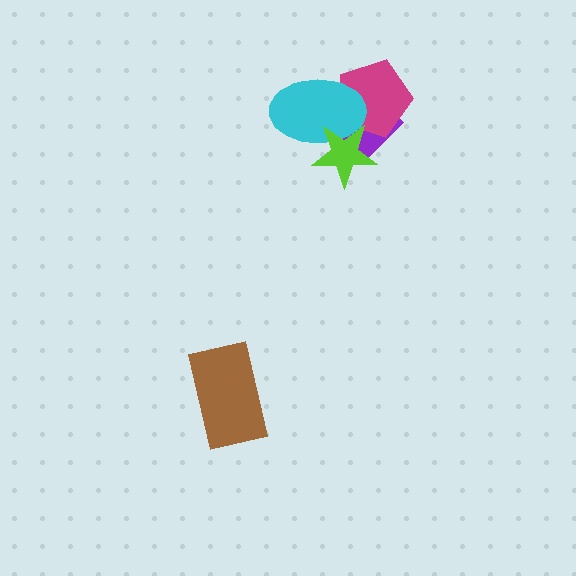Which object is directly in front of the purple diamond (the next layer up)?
The magenta pentagon is directly in front of the purple diamond.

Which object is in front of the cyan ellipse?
The lime star is in front of the cyan ellipse.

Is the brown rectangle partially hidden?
No, no other shape covers it.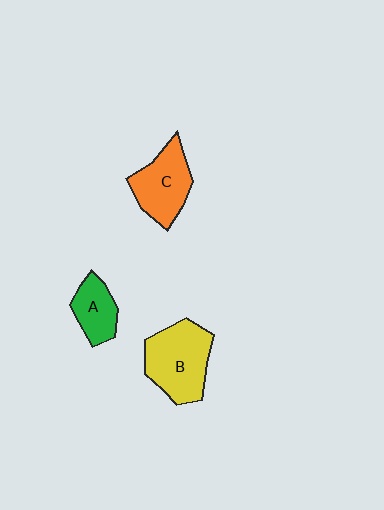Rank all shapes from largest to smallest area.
From largest to smallest: B (yellow), C (orange), A (green).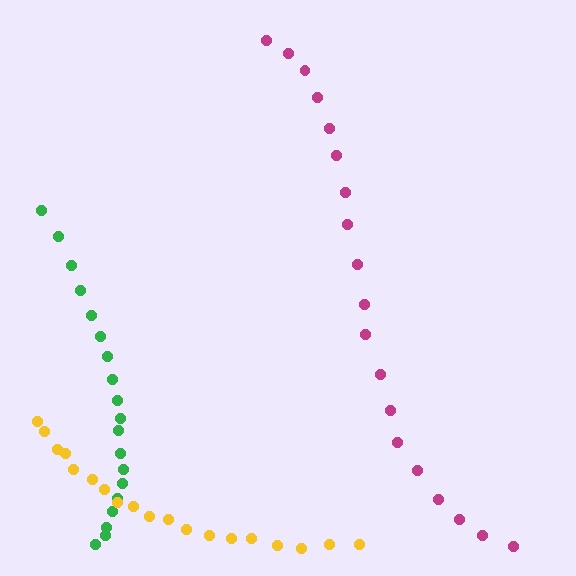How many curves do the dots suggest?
There are 3 distinct paths.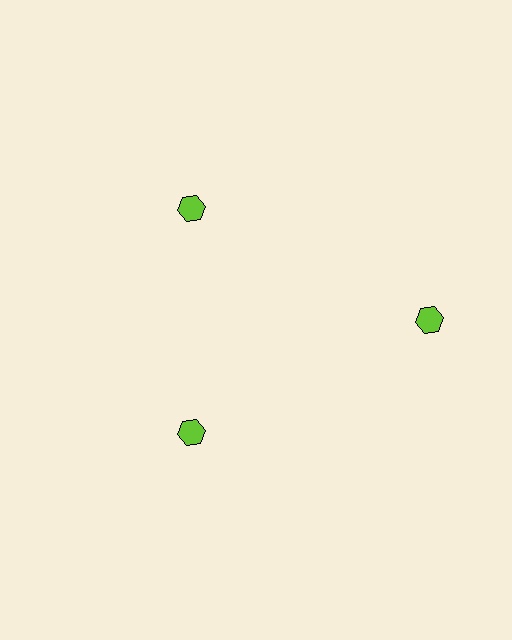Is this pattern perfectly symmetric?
No. The 3 lime hexagons are arranged in a ring, but one element near the 3 o'clock position is pushed outward from the center, breaking the 3-fold rotational symmetry.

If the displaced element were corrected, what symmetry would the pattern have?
It would have 3-fold rotational symmetry — the pattern would map onto itself every 120 degrees.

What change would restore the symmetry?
The symmetry would be restored by moving it inward, back onto the ring so that all 3 hexagons sit at equal angles and equal distance from the center.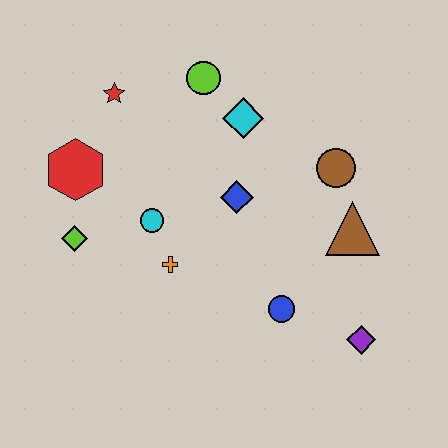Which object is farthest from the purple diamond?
The red star is farthest from the purple diamond.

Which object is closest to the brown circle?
The brown triangle is closest to the brown circle.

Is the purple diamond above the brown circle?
No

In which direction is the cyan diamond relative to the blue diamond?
The cyan diamond is above the blue diamond.